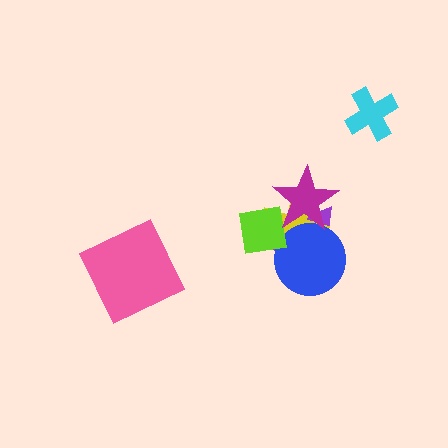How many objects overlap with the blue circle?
4 objects overlap with the blue circle.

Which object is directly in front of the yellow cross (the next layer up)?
The blue circle is directly in front of the yellow cross.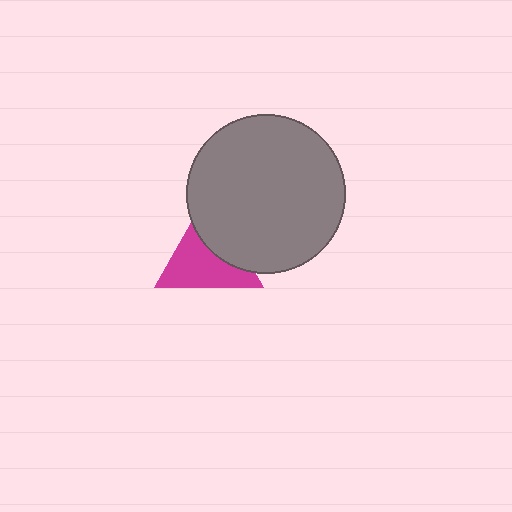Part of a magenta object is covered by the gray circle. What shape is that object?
It is a triangle.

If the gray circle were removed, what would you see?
You would see the complete magenta triangle.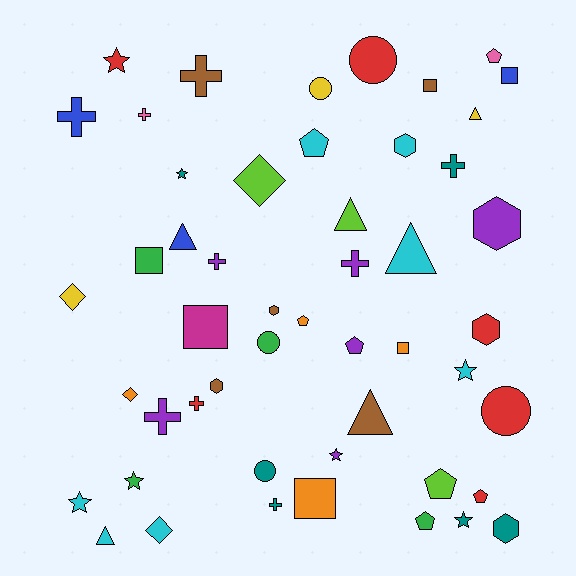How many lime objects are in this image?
There are 3 lime objects.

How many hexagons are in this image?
There are 6 hexagons.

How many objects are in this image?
There are 50 objects.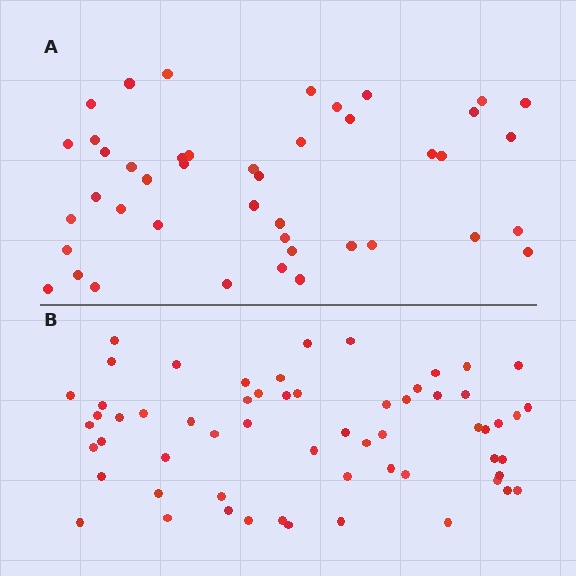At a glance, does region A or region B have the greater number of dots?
Region B (the bottom region) has more dots.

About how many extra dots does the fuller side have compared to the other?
Region B has approximately 15 more dots than region A.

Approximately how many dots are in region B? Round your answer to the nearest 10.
About 60 dots.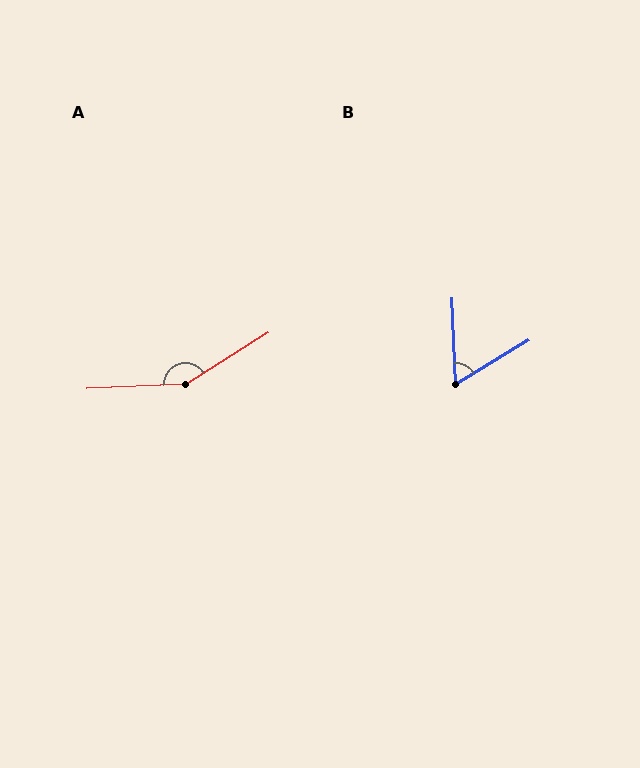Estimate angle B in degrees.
Approximately 61 degrees.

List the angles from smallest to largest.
B (61°), A (150°).